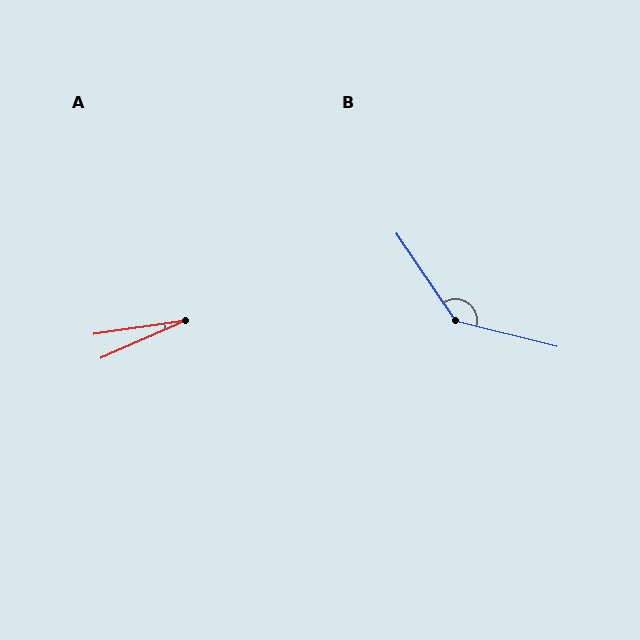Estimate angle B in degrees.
Approximately 138 degrees.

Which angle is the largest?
B, at approximately 138 degrees.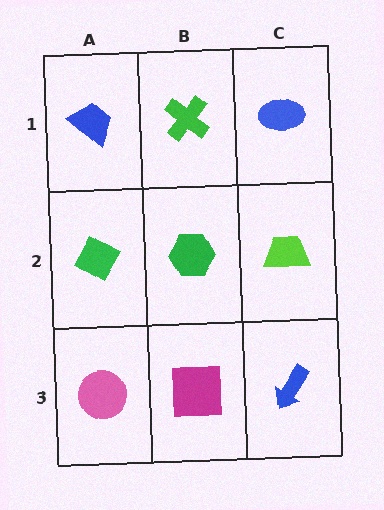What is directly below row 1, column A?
A green diamond.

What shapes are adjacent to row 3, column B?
A green hexagon (row 2, column B), a pink circle (row 3, column A), a blue arrow (row 3, column C).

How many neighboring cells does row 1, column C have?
2.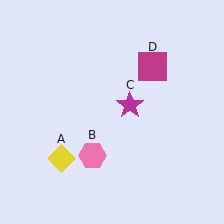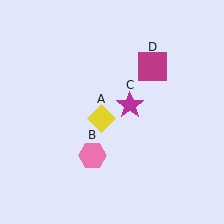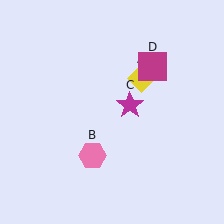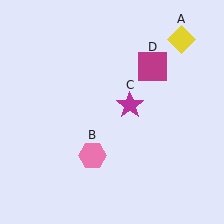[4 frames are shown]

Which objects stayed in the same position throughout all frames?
Pink hexagon (object B) and magenta star (object C) and magenta square (object D) remained stationary.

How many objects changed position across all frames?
1 object changed position: yellow diamond (object A).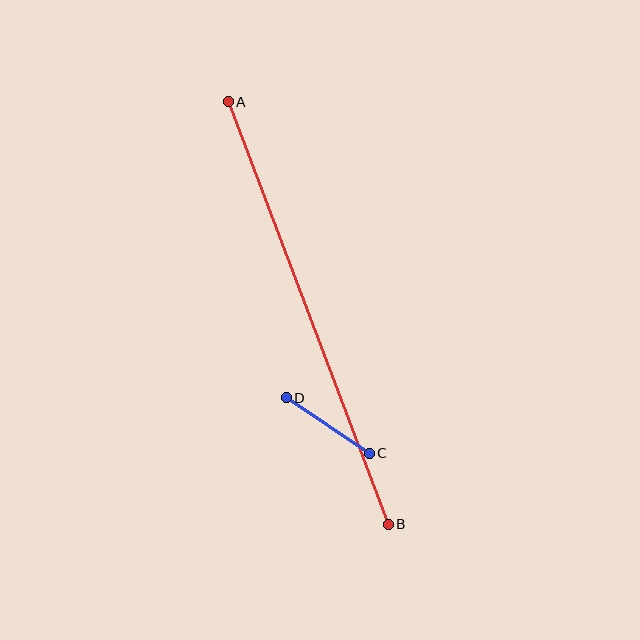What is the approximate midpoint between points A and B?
The midpoint is at approximately (308, 313) pixels.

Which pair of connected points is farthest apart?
Points A and B are farthest apart.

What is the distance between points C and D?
The distance is approximately 100 pixels.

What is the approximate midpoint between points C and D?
The midpoint is at approximately (328, 426) pixels.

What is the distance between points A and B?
The distance is approximately 452 pixels.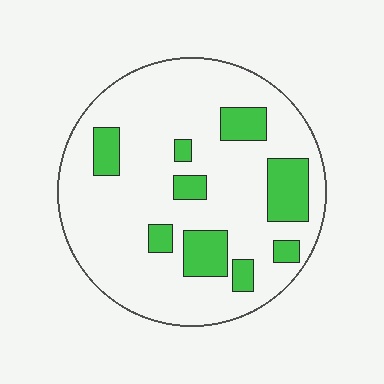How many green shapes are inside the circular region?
9.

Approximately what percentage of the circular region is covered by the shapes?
Approximately 20%.